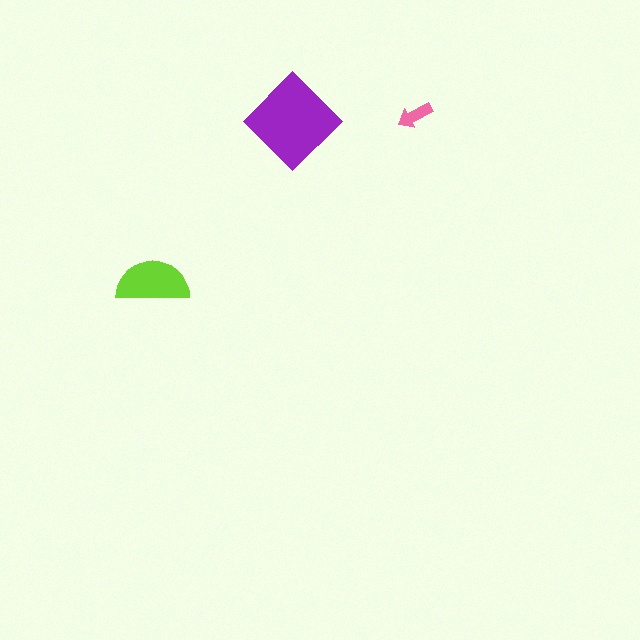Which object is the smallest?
The pink arrow.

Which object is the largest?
The purple diamond.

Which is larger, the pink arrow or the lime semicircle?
The lime semicircle.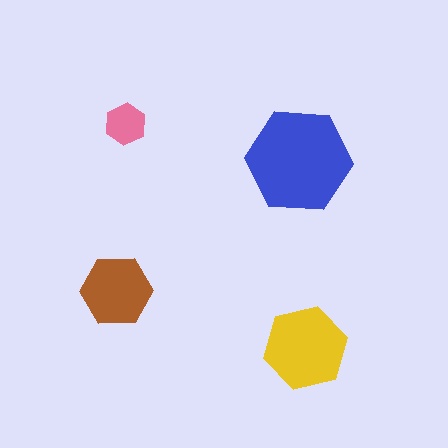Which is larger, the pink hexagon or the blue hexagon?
The blue one.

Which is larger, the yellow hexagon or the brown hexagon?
The yellow one.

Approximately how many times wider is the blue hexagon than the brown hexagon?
About 1.5 times wider.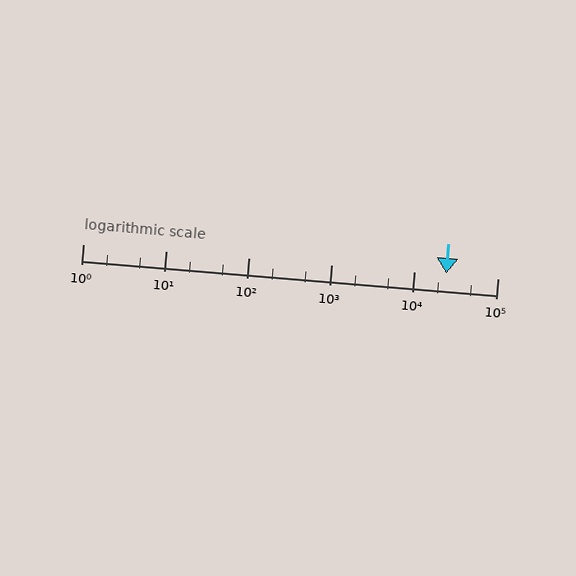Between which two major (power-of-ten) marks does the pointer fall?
The pointer is between 10000 and 100000.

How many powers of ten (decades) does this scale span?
The scale spans 5 decades, from 1 to 100000.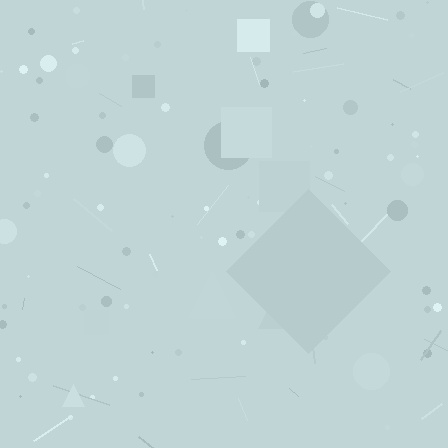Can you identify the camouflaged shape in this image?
The camouflaged shape is a diamond.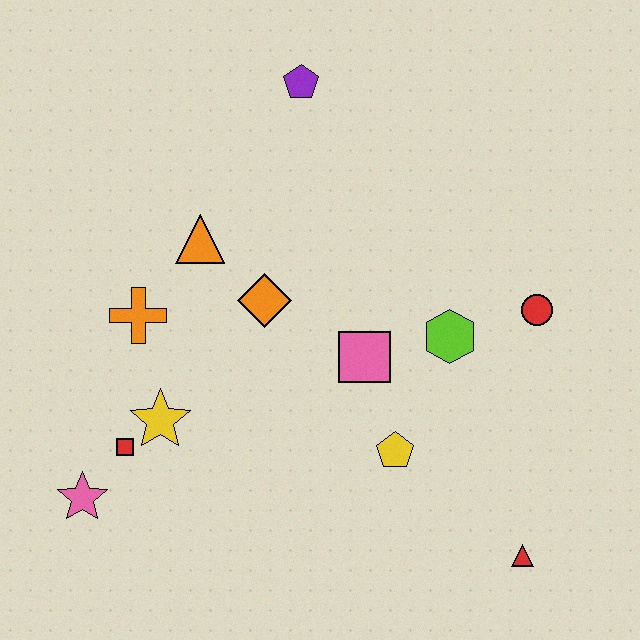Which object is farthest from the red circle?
The pink star is farthest from the red circle.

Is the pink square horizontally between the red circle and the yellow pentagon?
No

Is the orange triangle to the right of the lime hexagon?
No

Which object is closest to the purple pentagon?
The orange triangle is closest to the purple pentagon.